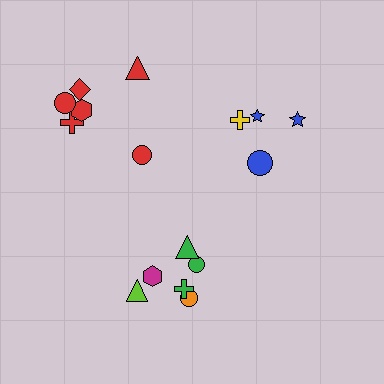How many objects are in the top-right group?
There are 4 objects.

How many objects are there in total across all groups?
There are 16 objects.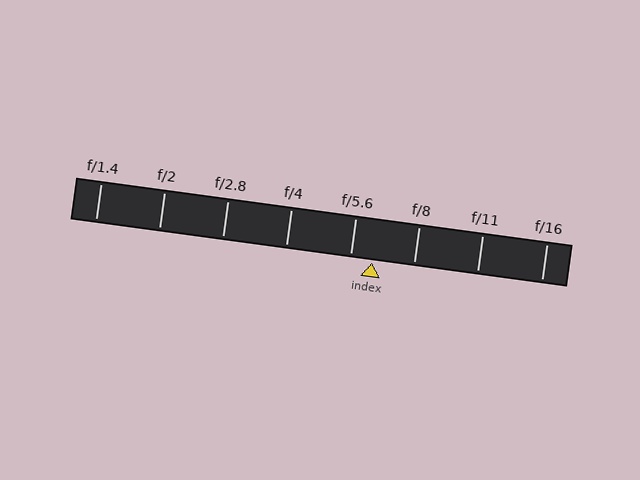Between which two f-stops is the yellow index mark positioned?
The index mark is between f/5.6 and f/8.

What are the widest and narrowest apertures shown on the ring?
The widest aperture shown is f/1.4 and the narrowest is f/16.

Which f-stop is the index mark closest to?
The index mark is closest to f/5.6.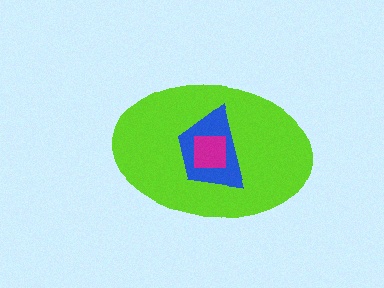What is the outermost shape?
The lime ellipse.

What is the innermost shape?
The magenta square.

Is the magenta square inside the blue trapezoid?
Yes.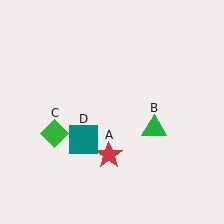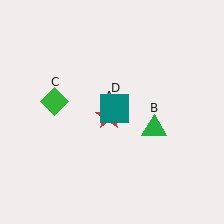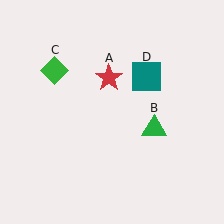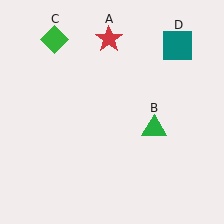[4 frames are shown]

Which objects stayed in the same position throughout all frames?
Green triangle (object B) remained stationary.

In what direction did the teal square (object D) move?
The teal square (object D) moved up and to the right.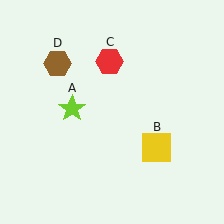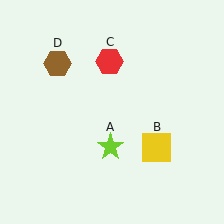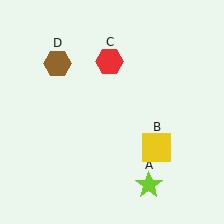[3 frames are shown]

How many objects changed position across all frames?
1 object changed position: lime star (object A).